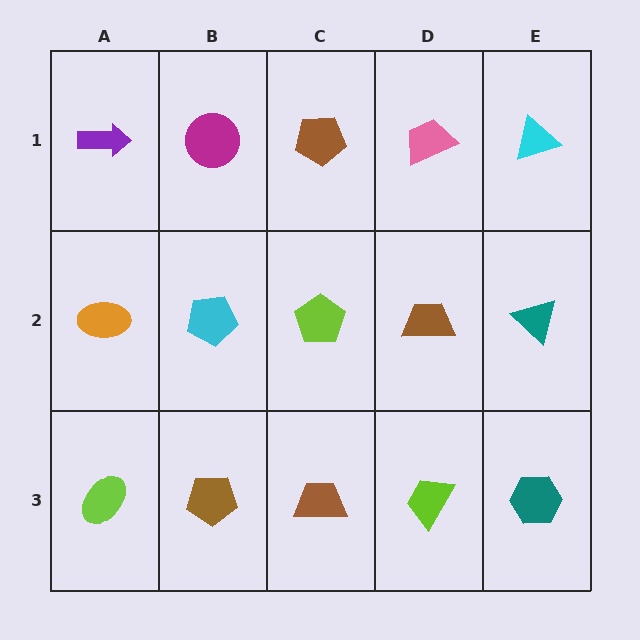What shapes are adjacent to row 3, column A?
An orange ellipse (row 2, column A), a brown pentagon (row 3, column B).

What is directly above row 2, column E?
A cyan triangle.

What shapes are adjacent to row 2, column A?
A purple arrow (row 1, column A), a lime ellipse (row 3, column A), a cyan pentagon (row 2, column B).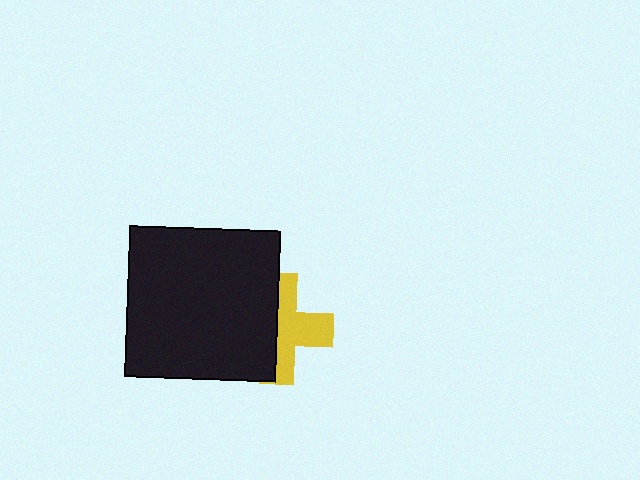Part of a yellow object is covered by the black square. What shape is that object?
It is a cross.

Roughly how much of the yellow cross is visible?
About half of it is visible (roughly 51%).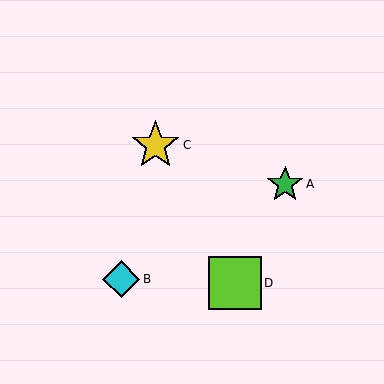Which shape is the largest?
The lime square (labeled D) is the largest.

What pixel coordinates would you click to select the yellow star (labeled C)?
Click at (156, 145) to select the yellow star C.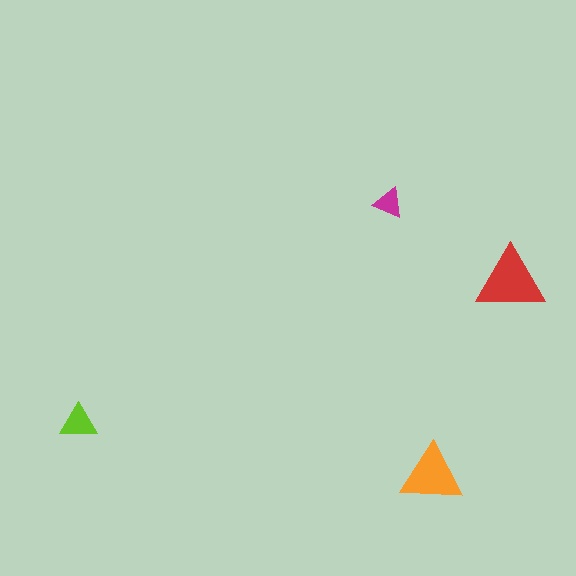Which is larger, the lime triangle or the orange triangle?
The orange one.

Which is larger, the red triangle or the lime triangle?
The red one.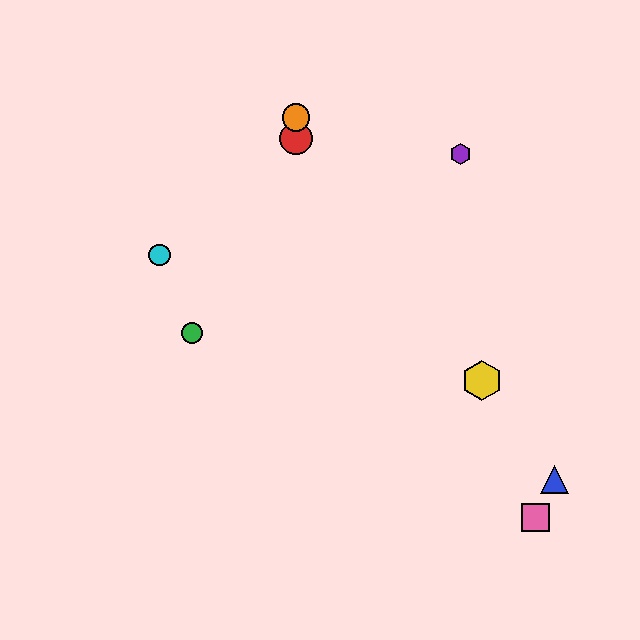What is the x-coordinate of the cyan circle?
The cyan circle is at x≈159.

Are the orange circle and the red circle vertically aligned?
Yes, both are at x≈296.